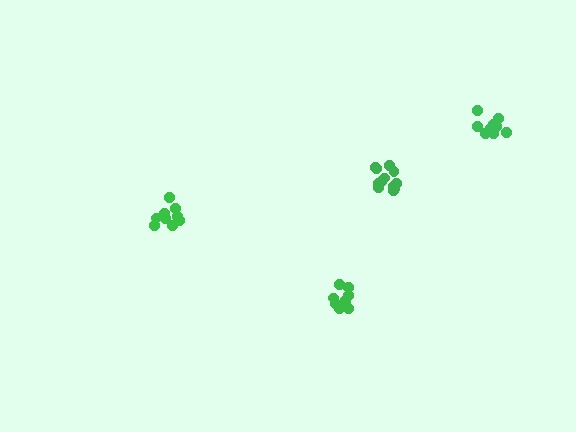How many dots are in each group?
Group 1: 9 dots, Group 2: 12 dots, Group 3: 8 dots, Group 4: 9 dots (38 total).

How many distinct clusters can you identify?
There are 4 distinct clusters.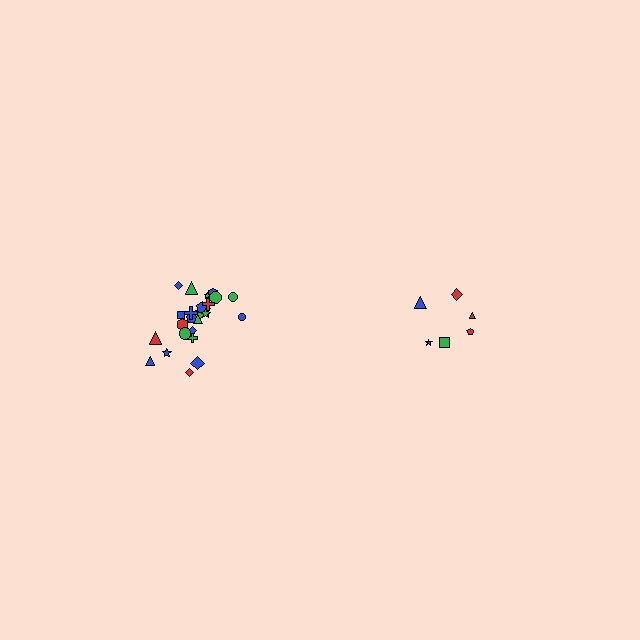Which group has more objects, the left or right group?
The left group.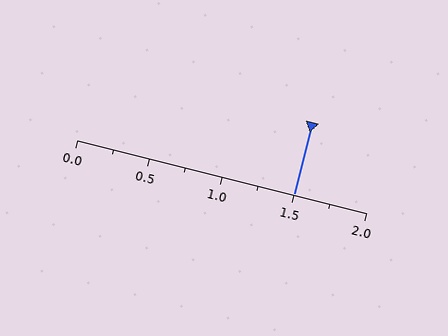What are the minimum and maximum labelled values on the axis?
The axis runs from 0.0 to 2.0.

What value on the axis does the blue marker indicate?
The marker indicates approximately 1.5.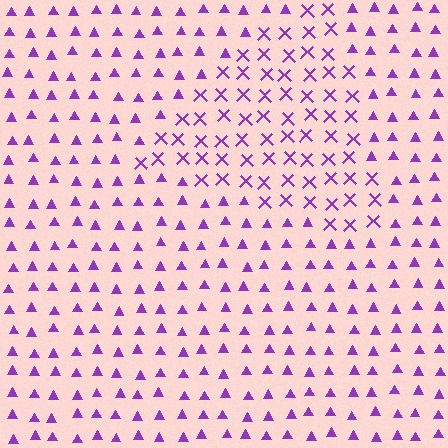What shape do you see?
I see a triangle.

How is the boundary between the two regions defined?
The boundary is defined by a change in element shape: X marks inside vs. triangles outside. All elements share the same color and spacing.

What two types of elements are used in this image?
The image uses X marks inside the triangle region and triangles outside it.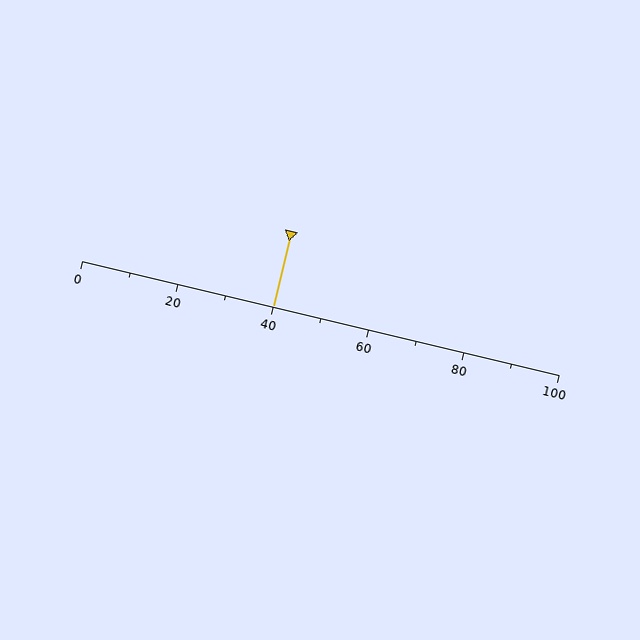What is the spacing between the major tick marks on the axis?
The major ticks are spaced 20 apart.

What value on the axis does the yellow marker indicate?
The marker indicates approximately 40.